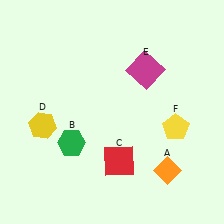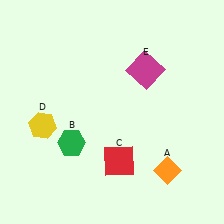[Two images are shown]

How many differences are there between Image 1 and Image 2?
There is 1 difference between the two images.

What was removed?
The yellow pentagon (F) was removed in Image 2.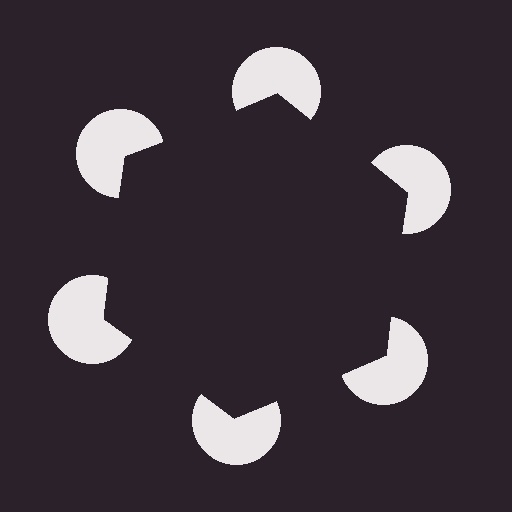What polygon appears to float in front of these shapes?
An illusory hexagon — its edges are inferred from the aligned wedge cuts in the pac-man discs, not physically drawn.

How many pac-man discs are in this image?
There are 6 — one at each vertex of the illusory hexagon.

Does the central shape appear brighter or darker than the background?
It typically appears slightly darker than the background, even though no actual brightness change is drawn.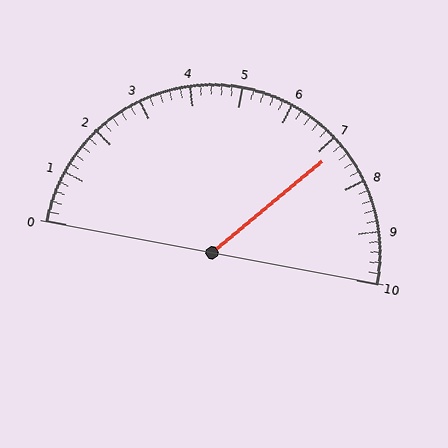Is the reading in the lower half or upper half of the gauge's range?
The reading is in the upper half of the range (0 to 10).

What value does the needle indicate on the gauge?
The needle indicates approximately 7.2.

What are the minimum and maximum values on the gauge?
The gauge ranges from 0 to 10.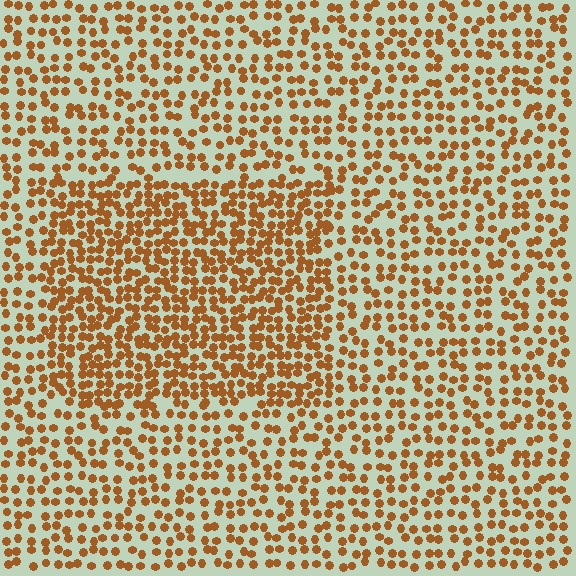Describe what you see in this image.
The image contains small brown elements arranged at two different densities. A rectangle-shaped region is visible where the elements are more densely packed than the surrounding area.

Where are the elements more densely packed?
The elements are more densely packed inside the rectangle boundary.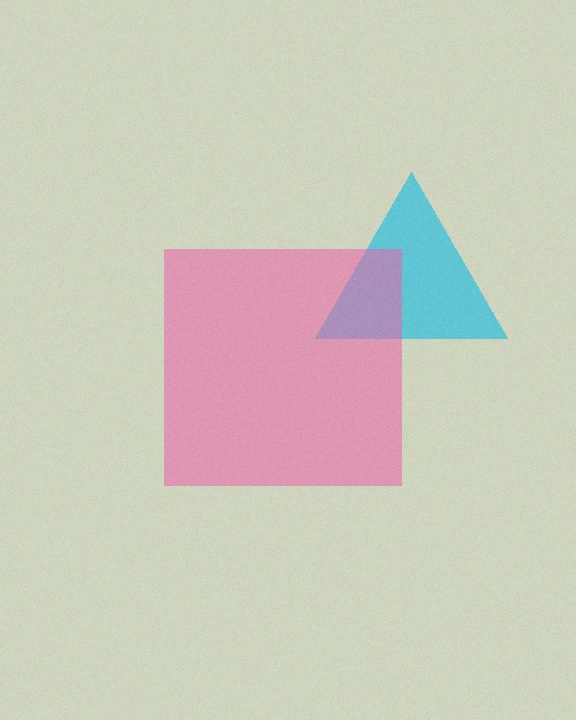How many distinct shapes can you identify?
There are 2 distinct shapes: a cyan triangle, a pink square.